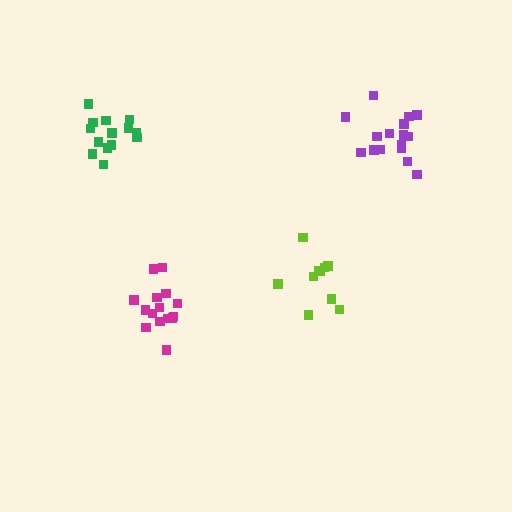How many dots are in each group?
Group 1: 16 dots, Group 2: 14 dots, Group 3: 10 dots, Group 4: 15 dots (55 total).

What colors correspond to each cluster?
The clusters are colored: purple, green, lime, magenta.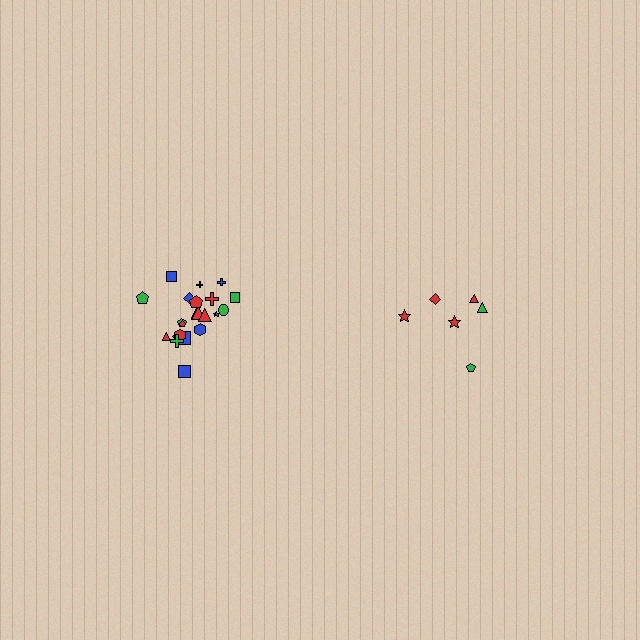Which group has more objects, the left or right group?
The left group.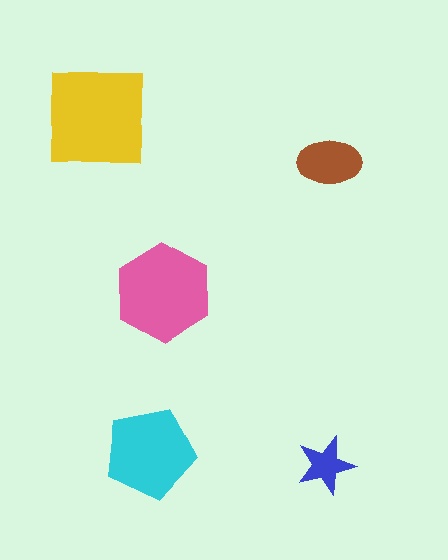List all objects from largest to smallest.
The yellow square, the pink hexagon, the cyan pentagon, the brown ellipse, the blue star.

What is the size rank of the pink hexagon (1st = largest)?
2nd.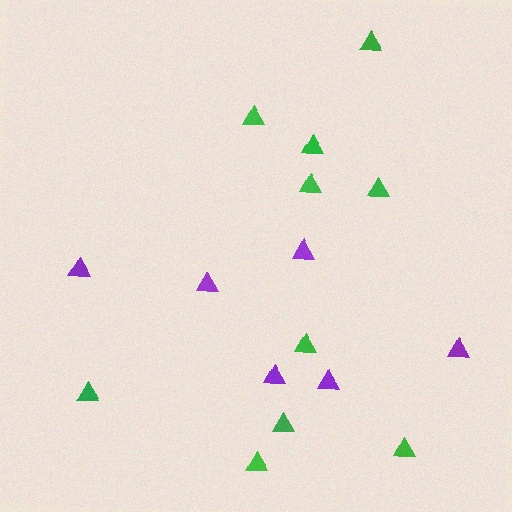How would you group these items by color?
There are 2 groups: one group of purple triangles (6) and one group of green triangles (10).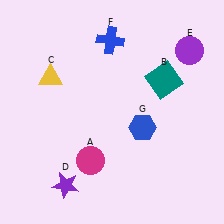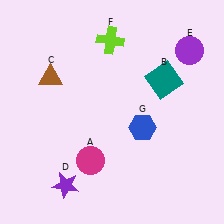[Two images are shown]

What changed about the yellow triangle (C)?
In Image 1, C is yellow. In Image 2, it changed to brown.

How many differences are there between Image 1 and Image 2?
There are 2 differences between the two images.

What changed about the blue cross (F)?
In Image 1, F is blue. In Image 2, it changed to lime.